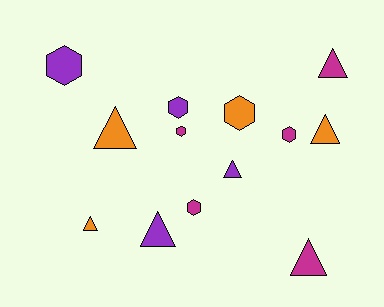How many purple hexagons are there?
There are 2 purple hexagons.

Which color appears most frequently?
Magenta, with 5 objects.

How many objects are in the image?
There are 13 objects.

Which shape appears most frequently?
Triangle, with 7 objects.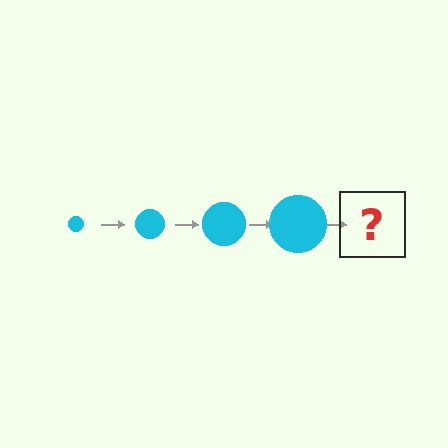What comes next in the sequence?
The next element should be a cyan circle, larger than the previous one.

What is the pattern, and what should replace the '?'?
The pattern is that the circle gets progressively larger each step. The '?' should be a cyan circle, larger than the previous one.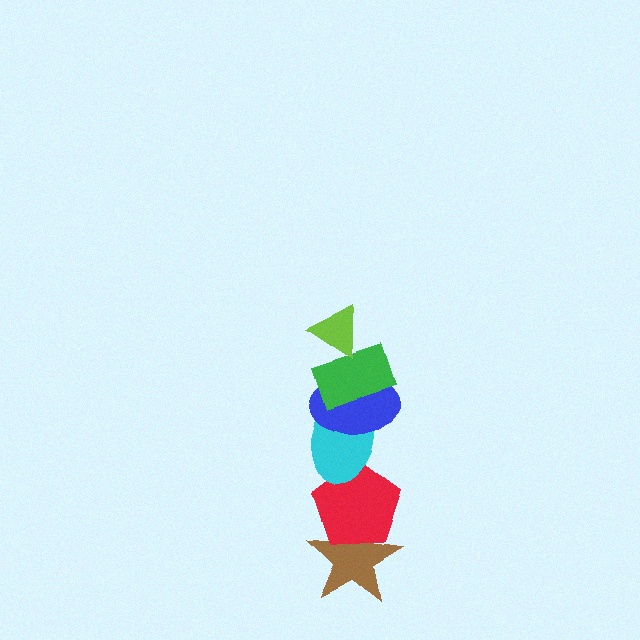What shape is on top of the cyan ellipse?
The blue ellipse is on top of the cyan ellipse.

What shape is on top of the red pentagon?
The cyan ellipse is on top of the red pentagon.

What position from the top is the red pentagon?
The red pentagon is 5th from the top.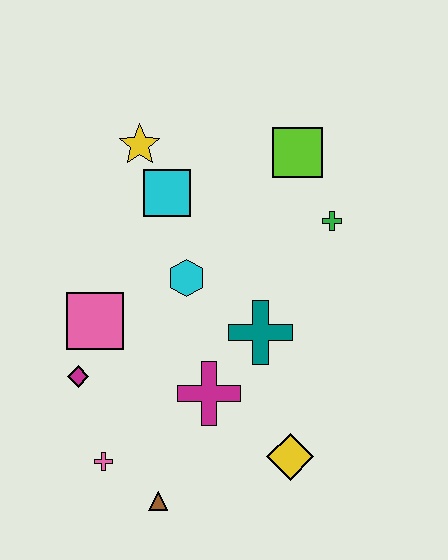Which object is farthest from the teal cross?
The yellow star is farthest from the teal cross.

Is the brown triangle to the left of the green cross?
Yes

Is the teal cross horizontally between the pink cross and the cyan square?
No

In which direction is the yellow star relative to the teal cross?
The yellow star is above the teal cross.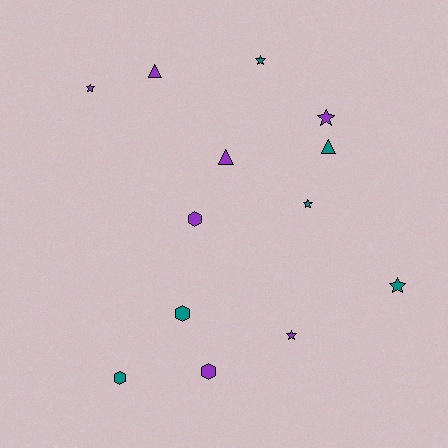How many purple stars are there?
There are 3 purple stars.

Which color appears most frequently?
Purple, with 7 objects.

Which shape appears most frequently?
Star, with 6 objects.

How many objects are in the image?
There are 13 objects.